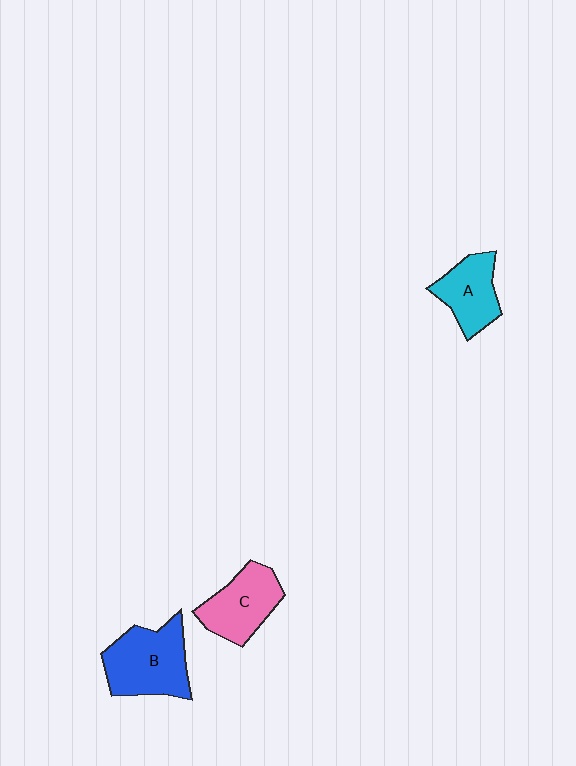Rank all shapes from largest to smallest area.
From largest to smallest: B (blue), C (pink), A (cyan).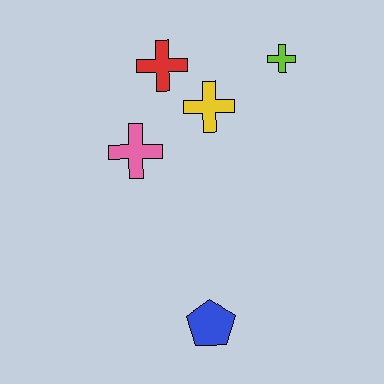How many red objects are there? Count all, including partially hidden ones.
There is 1 red object.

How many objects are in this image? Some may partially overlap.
There are 5 objects.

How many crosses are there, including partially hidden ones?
There are 4 crosses.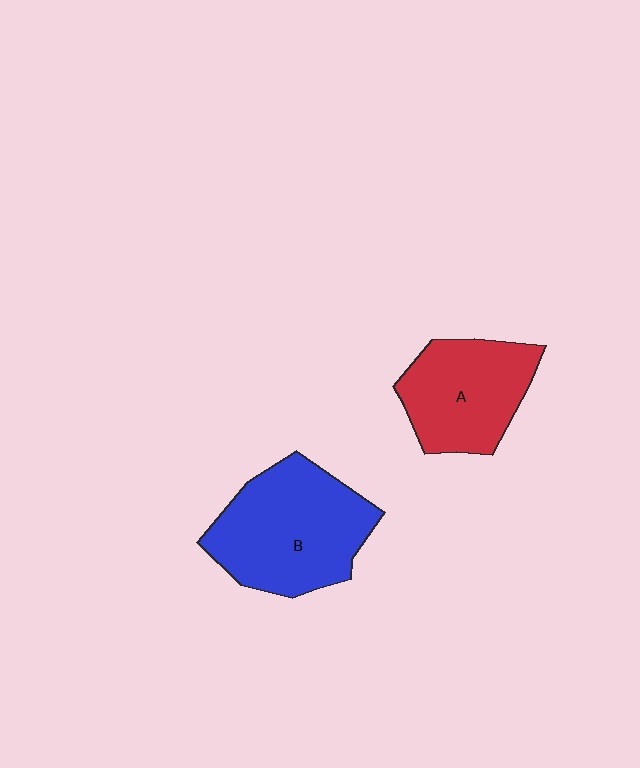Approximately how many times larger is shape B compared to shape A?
Approximately 1.3 times.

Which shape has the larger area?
Shape B (blue).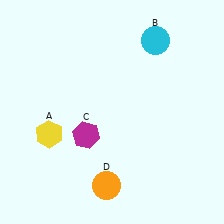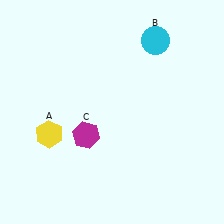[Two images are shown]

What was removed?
The orange circle (D) was removed in Image 2.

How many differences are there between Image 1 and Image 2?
There is 1 difference between the two images.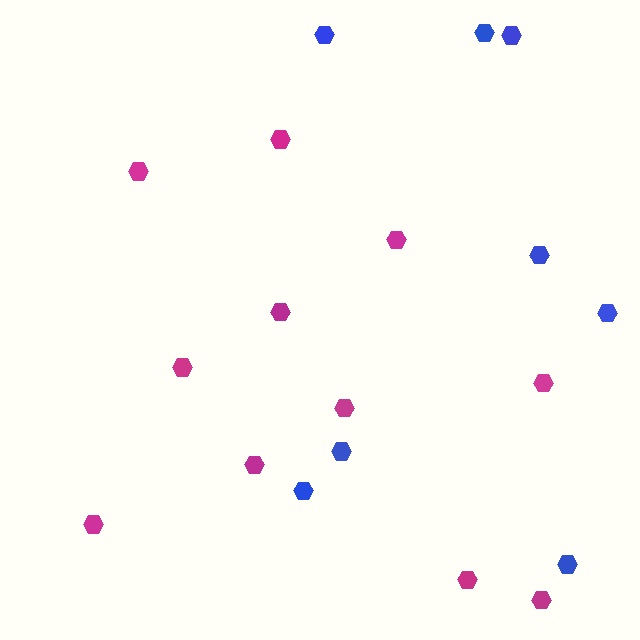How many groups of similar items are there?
There are 2 groups: one group of magenta hexagons (11) and one group of blue hexagons (8).